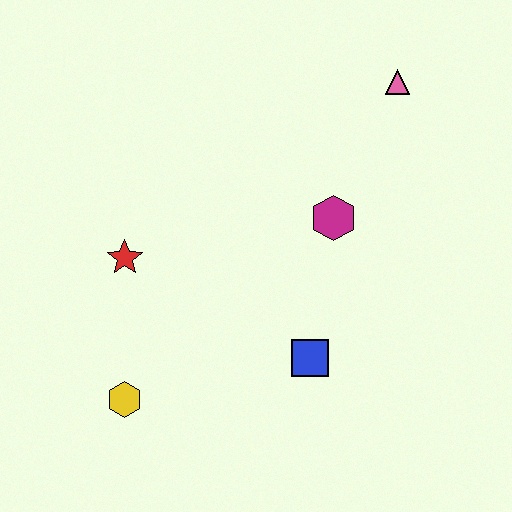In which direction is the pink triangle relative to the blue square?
The pink triangle is above the blue square.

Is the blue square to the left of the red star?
No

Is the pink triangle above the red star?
Yes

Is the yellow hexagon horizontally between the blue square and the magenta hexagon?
No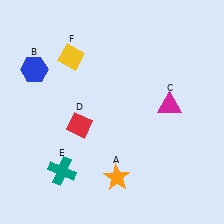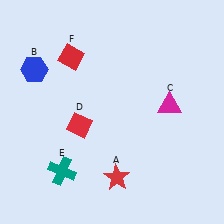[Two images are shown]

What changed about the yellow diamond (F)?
In Image 1, F is yellow. In Image 2, it changed to red.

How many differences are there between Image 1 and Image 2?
There are 2 differences between the two images.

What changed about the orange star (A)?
In Image 1, A is orange. In Image 2, it changed to red.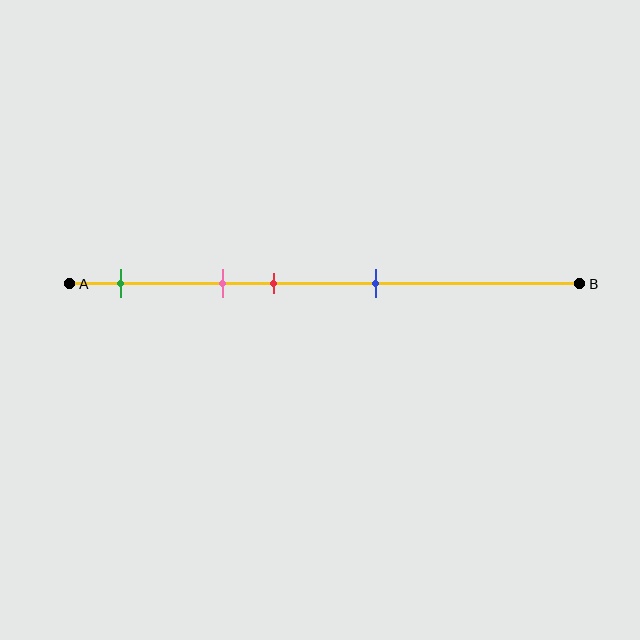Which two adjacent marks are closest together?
The pink and red marks are the closest adjacent pair.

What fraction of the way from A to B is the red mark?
The red mark is approximately 40% (0.4) of the way from A to B.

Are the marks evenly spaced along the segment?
No, the marks are not evenly spaced.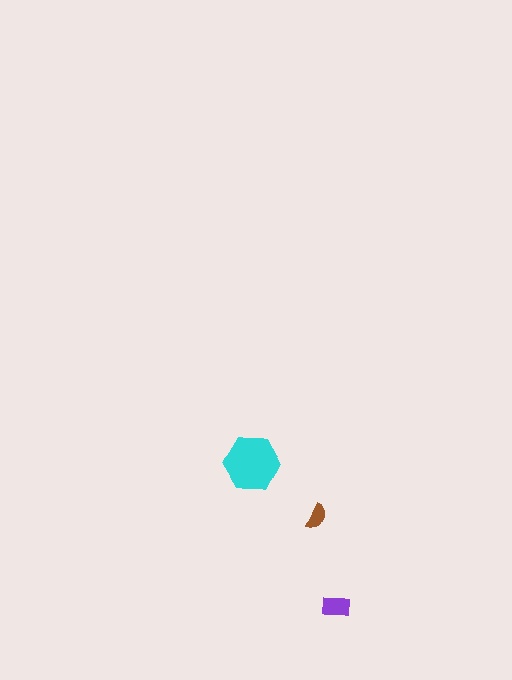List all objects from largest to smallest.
The cyan hexagon, the purple rectangle, the brown semicircle.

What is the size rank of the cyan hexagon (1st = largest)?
1st.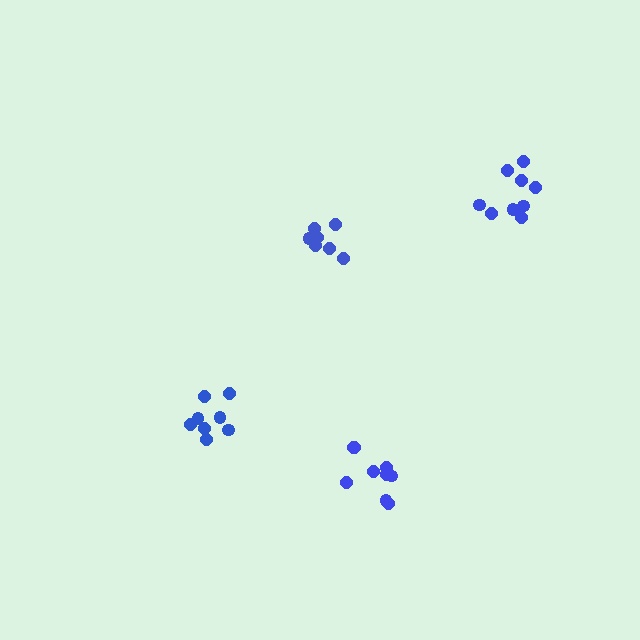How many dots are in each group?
Group 1: 7 dots, Group 2: 8 dots, Group 3: 9 dots, Group 4: 9 dots (33 total).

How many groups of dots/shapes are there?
There are 4 groups.